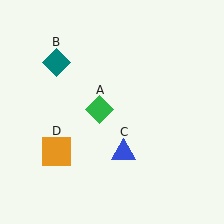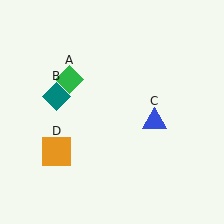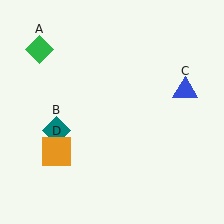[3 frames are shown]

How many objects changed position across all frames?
3 objects changed position: green diamond (object A), teal diamond (object B), blue triangle (object C).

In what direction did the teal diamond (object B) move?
The teal diamond (object B) moved down.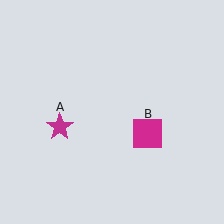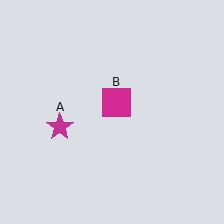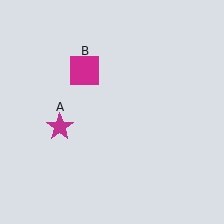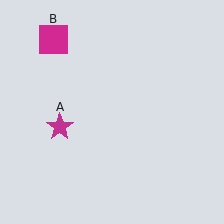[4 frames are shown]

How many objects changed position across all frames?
1 object changed position: magenta square (object B).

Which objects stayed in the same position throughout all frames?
Magenta star (object A) remained stationary.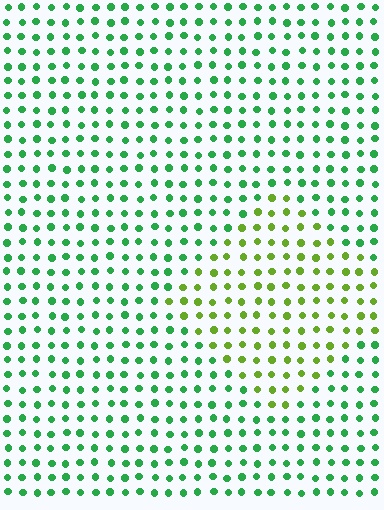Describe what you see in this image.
The image is filled with small green elements in a uniform arrangement. A diamond-shaped region is visible where the elements are tinted to a slightly different hue, forming a subtle color boundary.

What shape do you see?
I see a diamond.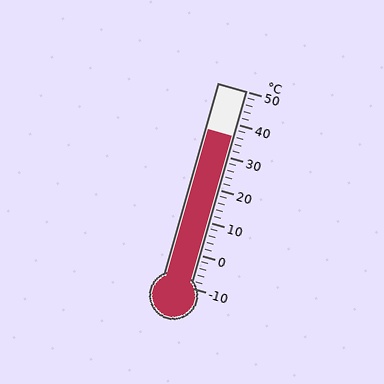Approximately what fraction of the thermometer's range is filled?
The thermometer is filled to approximately 75% of its range.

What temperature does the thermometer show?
The thermometer shows approximately 36°C.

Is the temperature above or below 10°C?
The temperature is above 10°C.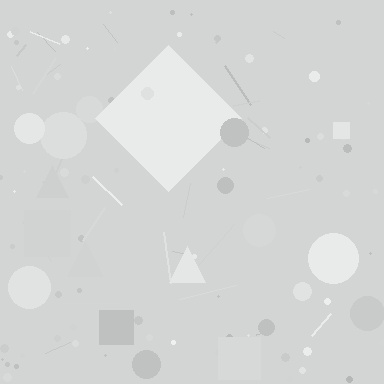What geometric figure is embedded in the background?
A diamond is embedded in the background.